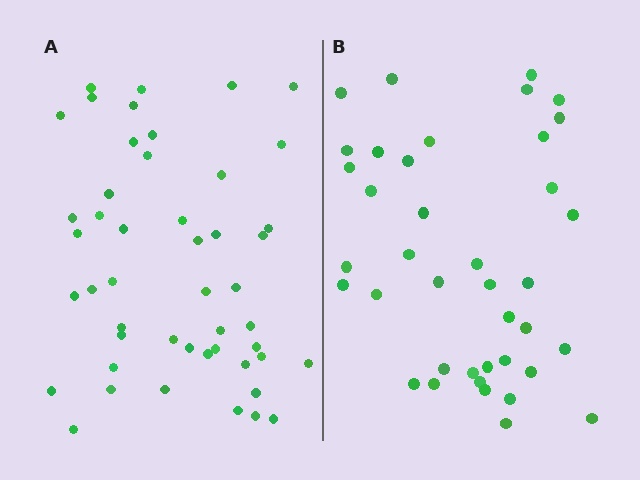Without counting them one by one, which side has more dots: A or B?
Region A (the left region) has more dots.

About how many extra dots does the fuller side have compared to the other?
Region A has roughly 8 or so more dots than region B.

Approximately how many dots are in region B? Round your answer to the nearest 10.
About 40 dots. (The exact count is 39, which rounds to 40.)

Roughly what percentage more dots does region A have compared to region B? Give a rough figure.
About 25% more.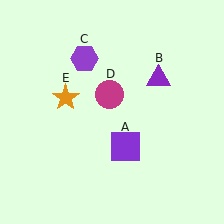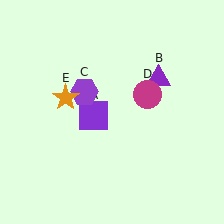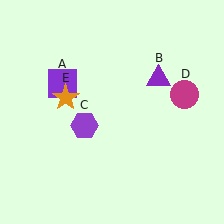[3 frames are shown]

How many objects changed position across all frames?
3 objects changed position: purple square (object A), purple hexagon (object C), magenta circle (object D).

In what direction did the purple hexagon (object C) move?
The purple hexagon (object C) moved down.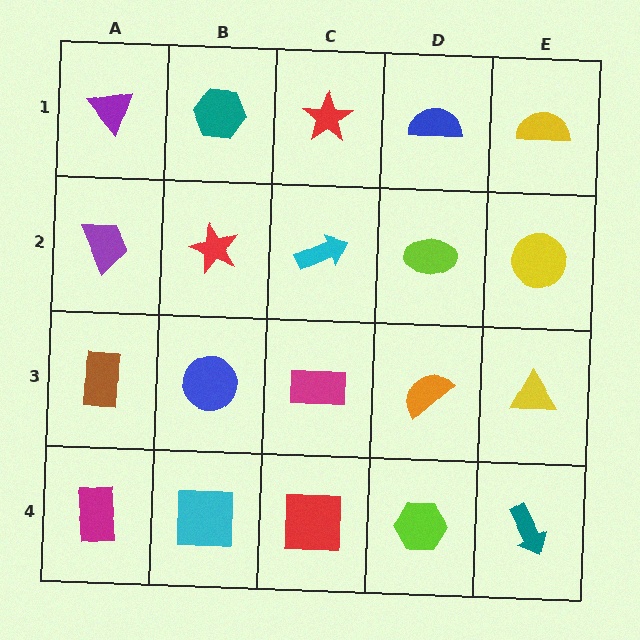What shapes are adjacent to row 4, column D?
An orange semicircle (row 3, column D), a red square (row 4, column C), a teal arrow (row 4, column E).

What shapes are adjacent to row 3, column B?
A red star (row 2, column B), a cyan square (row 4, column B), a brown rectangle (row 3, column A), a magenta rectangle (row 3, column C).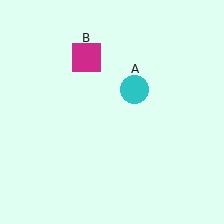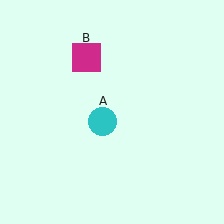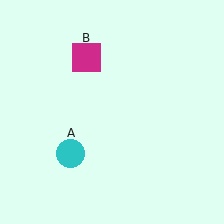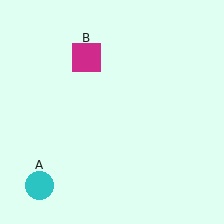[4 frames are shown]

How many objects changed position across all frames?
1 object changed position: cyan circle (object A).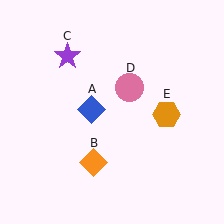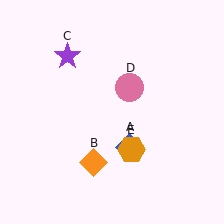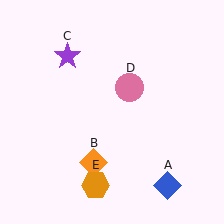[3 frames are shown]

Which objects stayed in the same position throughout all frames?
Orange diamond (object B) and purple star (object C) and pink circle (object D) remained stationary.